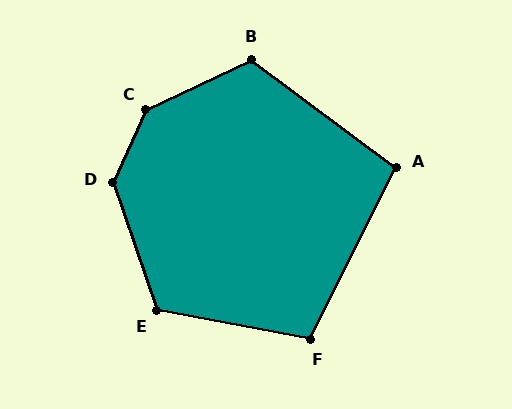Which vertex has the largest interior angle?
C, at approximately 140 degrees.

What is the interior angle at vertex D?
Approximately 136 degrees (obtuse).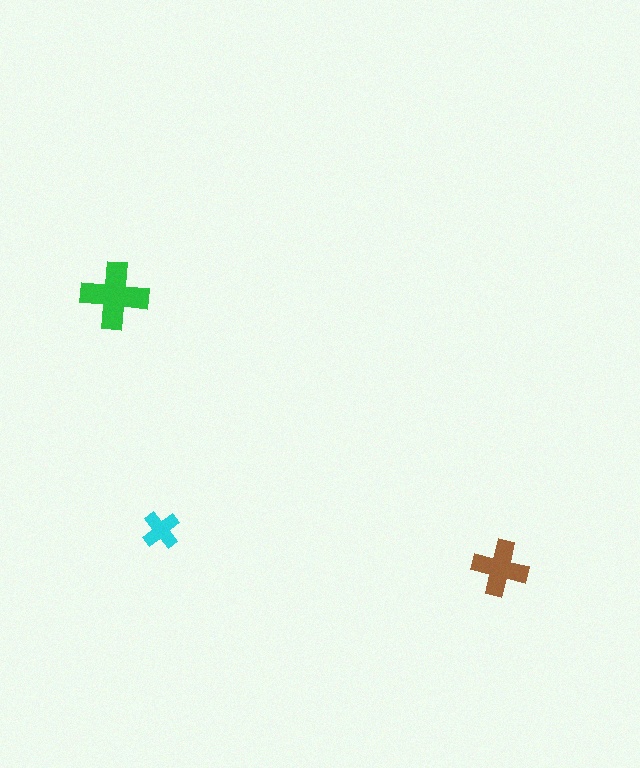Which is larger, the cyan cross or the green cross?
The green one.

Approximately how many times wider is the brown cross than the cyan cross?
About 1.5 times wider.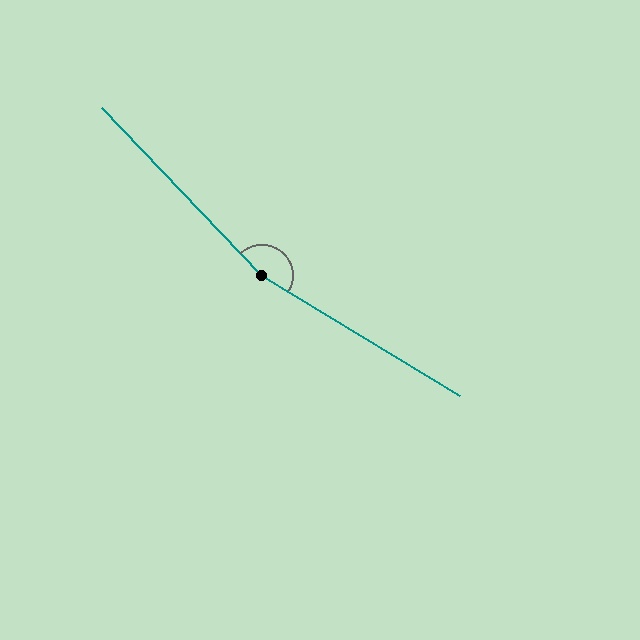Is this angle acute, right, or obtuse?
It is obtuse.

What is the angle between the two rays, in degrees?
Approximately 165 degrees.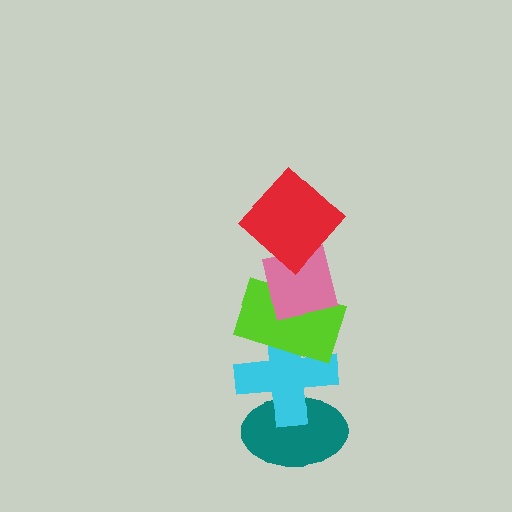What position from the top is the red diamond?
The red diamond is 1st from the top.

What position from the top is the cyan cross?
The cyan cross is 4th from the top.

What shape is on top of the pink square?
The red diamond is on top of the pink square.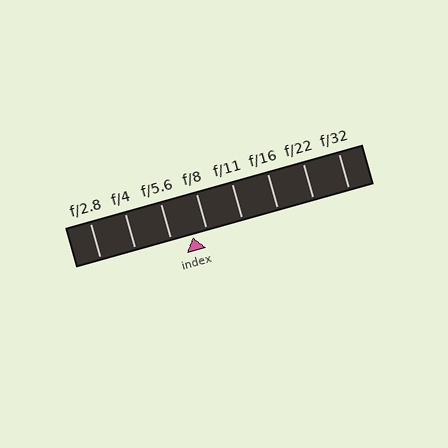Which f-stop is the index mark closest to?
The index mark is closest to f/8.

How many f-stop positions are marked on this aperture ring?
There are 8 f-stop positions marked.